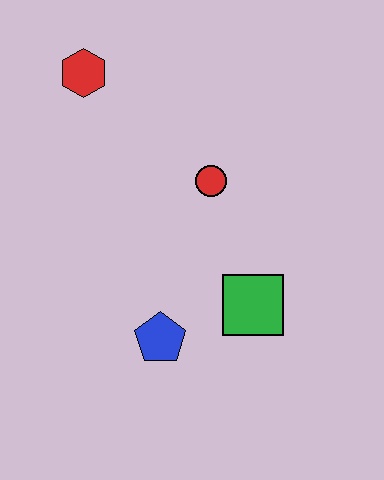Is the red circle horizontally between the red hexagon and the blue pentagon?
No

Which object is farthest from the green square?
The red hexagon is farthest from the green square.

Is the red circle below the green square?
No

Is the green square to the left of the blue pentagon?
No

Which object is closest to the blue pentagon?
The green square is closest to the blue pentagon.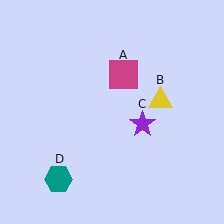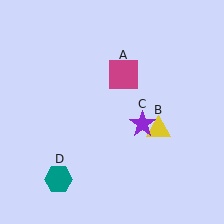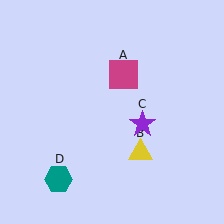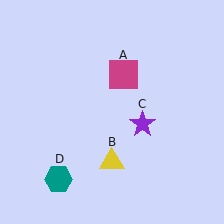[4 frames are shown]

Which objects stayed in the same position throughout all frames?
Magenta square (object A) and purple star (object C) and teal hexagon (object D) remained stationary.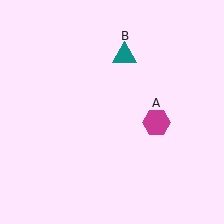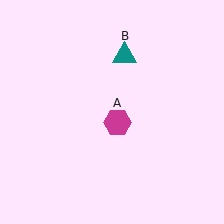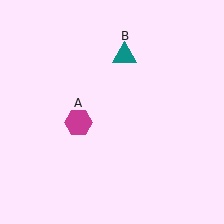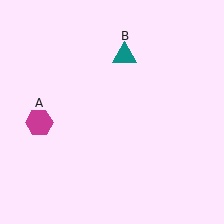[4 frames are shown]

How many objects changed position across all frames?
1 object changed position: magenta hexagon (object A).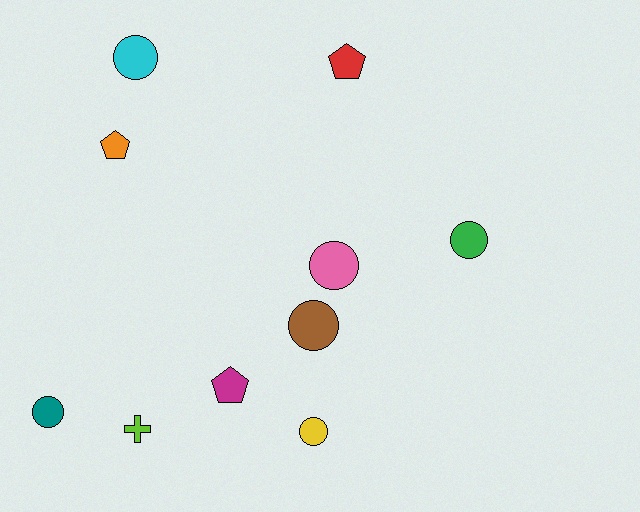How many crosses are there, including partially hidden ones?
There is 1 cross.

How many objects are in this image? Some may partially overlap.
There are 10 objects.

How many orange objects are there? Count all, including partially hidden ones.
There is 1 orange object.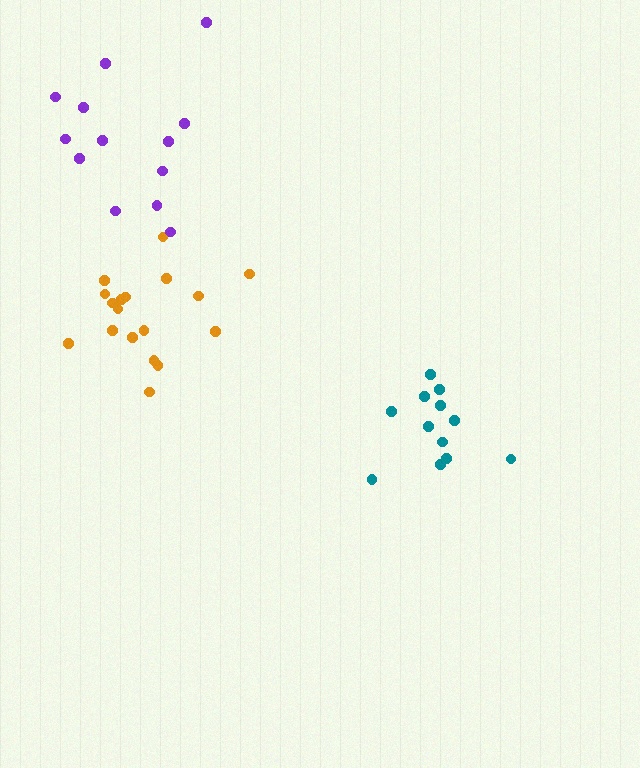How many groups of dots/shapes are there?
There are 3 groups.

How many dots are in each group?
Group 1: 12 dots, Group 2: 18 dots, Group 3: 13 dots (43 total).